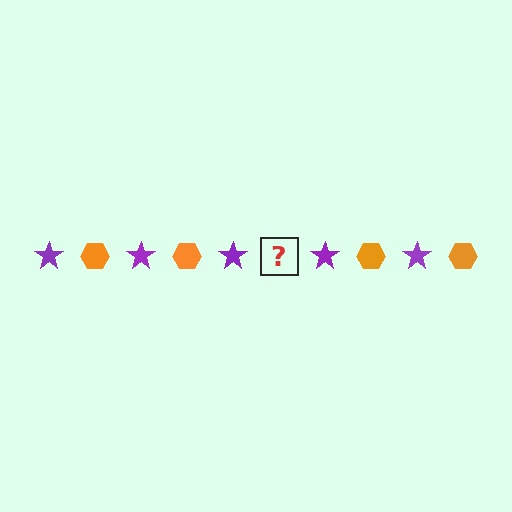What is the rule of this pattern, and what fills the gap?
The rule is that the pattern alternates between purple star and orange hexagon. The gap should be filled with an orange hexagon.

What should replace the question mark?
The question mark should be replaced with an orange hexagon.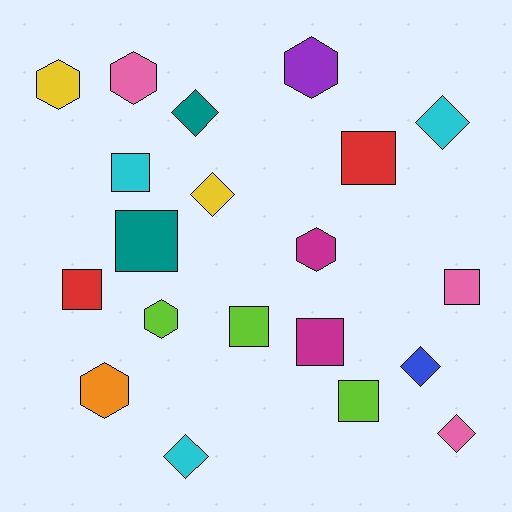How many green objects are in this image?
There are no green objects.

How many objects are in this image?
There are 20 objects.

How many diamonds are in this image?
There are 6 diamonds.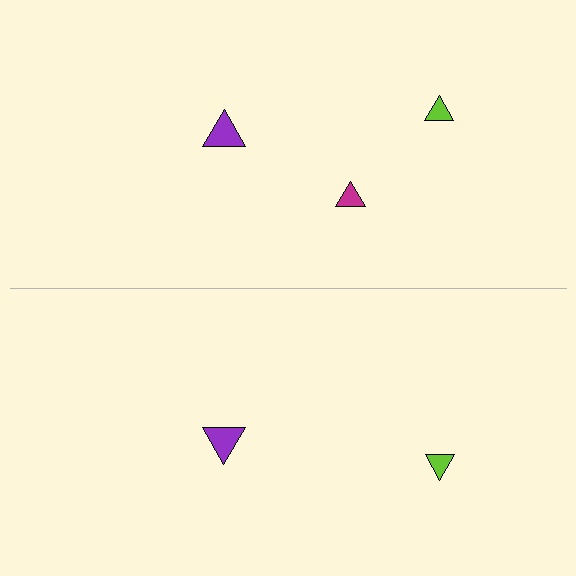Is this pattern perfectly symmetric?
No, the pattern is not perfectly symmetric. A magenta triangle is missing from the bottom side.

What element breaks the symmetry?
A magenta triangle is missing from the bottom side.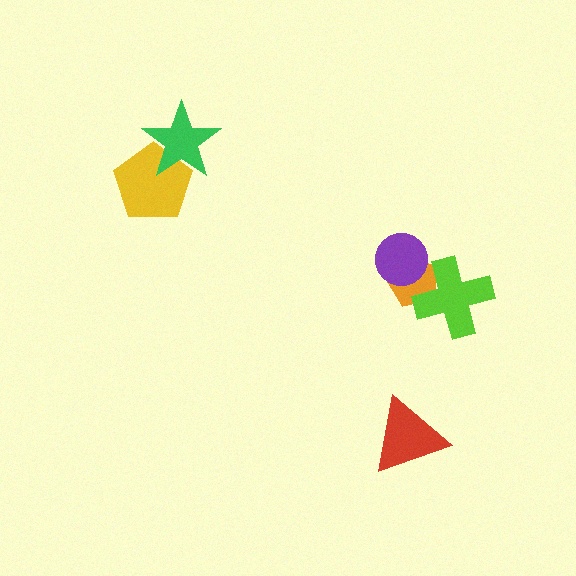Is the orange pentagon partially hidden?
Yes, it is partially covered by another shape.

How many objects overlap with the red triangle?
0 objects overlap with the red triangle.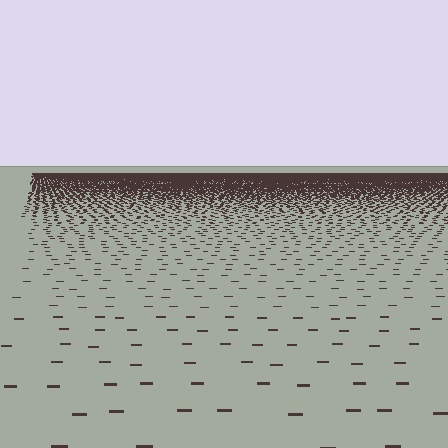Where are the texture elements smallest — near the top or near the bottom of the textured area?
Near the top.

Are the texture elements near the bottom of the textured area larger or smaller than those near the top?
Larger. Near the bottom, elements are closer to the viewer and appear at a bigger on-screen size.